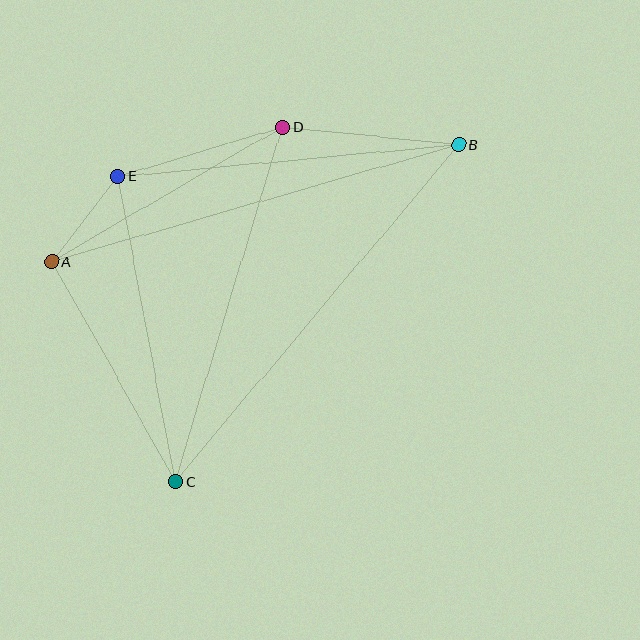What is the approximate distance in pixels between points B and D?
The distance between B and D is approximately 177 pixels.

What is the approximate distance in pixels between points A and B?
The distance between A and B is approximately 424 pixels.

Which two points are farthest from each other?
Points B and C are farthest from each other.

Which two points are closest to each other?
Points A and E are closest to each other.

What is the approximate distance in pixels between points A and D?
The distance between A and D is approximately 267 pixels.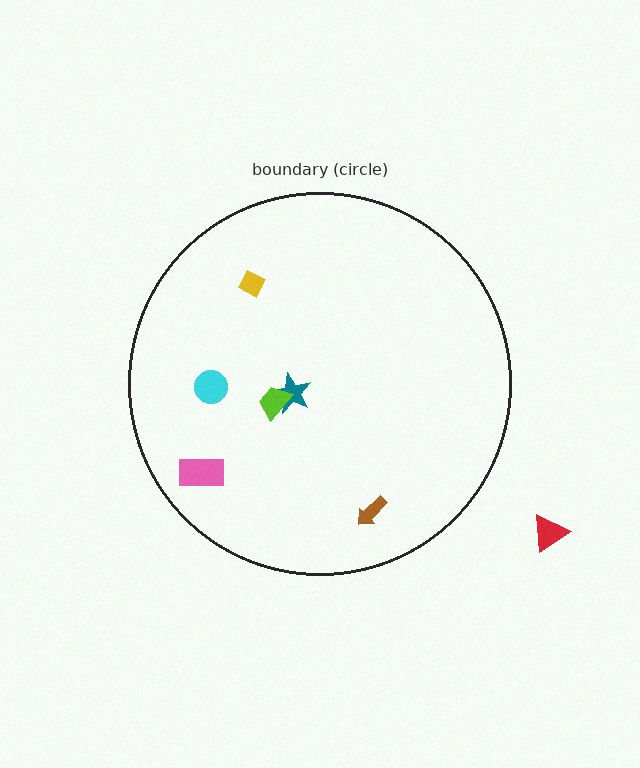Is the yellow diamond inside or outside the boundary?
Inside.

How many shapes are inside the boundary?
6 inside, 1 outside.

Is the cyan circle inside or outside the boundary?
Inside.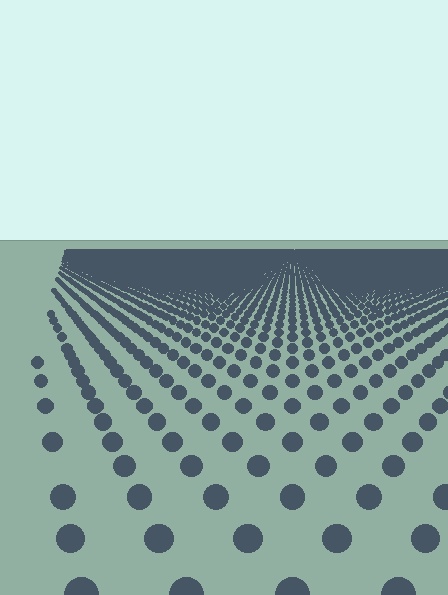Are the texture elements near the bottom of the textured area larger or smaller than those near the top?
Larger. Near the bottom, elements are closer to the viewer and appear at a bigger on-screen size.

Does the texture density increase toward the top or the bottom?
Density increases toward the top.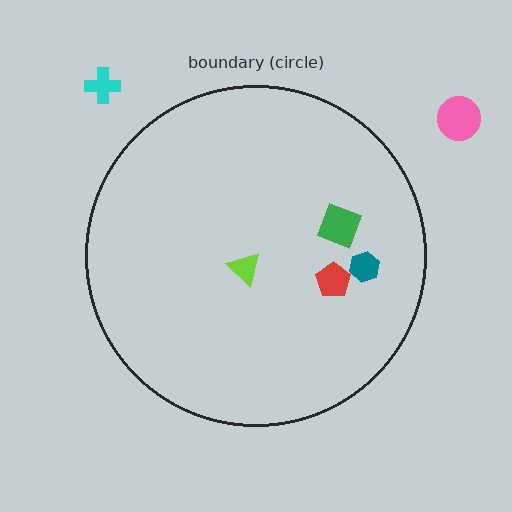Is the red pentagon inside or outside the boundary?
Inside.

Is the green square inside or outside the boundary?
Inside.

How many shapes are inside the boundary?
4 inside, 2 outside.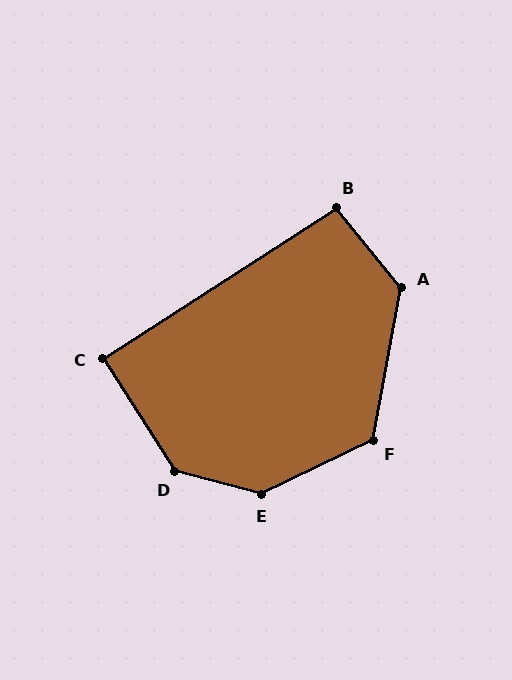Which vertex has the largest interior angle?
E, at approximately 140 degrees.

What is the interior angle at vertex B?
Approximately 96 degrees (obtuse).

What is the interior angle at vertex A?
Approximately 130 degrees (obtuse).